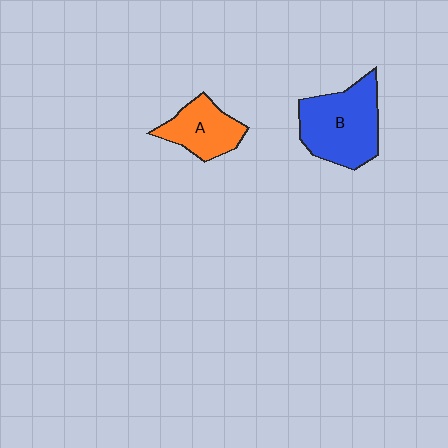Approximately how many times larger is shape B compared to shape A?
Approximately 1.6 times.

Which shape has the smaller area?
Shape A (orange).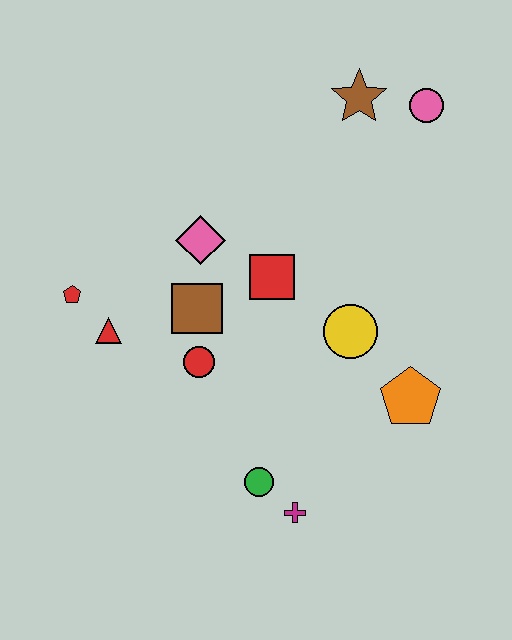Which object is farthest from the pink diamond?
The magenta cross is farthest from the pink diamond.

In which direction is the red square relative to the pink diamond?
The red square is to the right of the pink diamond.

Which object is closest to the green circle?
The magenta cross is closest to the green circle.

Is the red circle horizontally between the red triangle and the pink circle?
Yes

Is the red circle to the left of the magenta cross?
Yes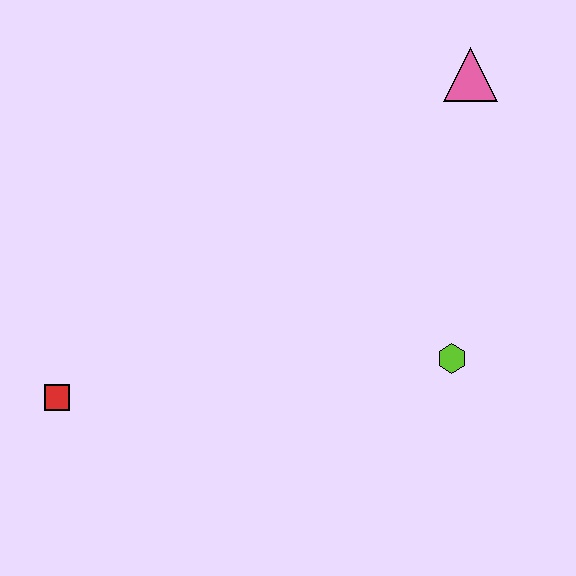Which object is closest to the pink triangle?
The lime hexagon is closest to the pink triangle.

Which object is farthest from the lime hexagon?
The red square is farthest from the lime hexagon.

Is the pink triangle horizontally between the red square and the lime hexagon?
No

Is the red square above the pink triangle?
No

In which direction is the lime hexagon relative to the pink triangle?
The lime hexagon is below the pink triangle.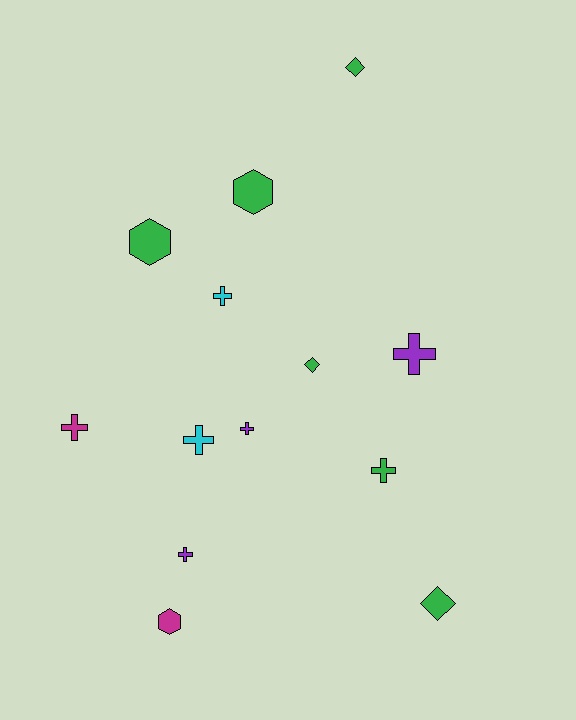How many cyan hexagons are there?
There are no cyan hexagons.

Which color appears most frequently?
Green, with 6 objects.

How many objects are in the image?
There are 13 objects.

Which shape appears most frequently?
Cross, with 7 objects.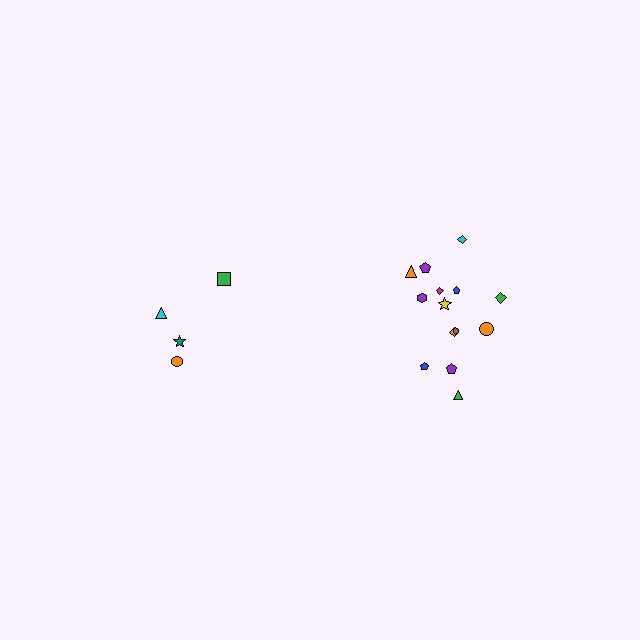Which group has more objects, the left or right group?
The right group.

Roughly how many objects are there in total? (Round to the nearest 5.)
Roughly 20 objects in total.